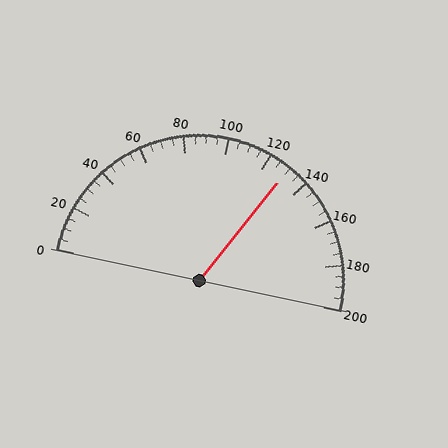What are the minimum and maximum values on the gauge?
The gauge ranges from 0 to 200.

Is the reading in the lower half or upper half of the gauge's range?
The reading is in the upper half of the range (0 to 200).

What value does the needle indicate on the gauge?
The needle indicates approximately 130.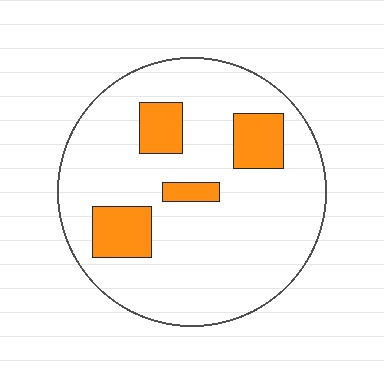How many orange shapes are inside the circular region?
4.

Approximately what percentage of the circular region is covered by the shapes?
Approximately 15%.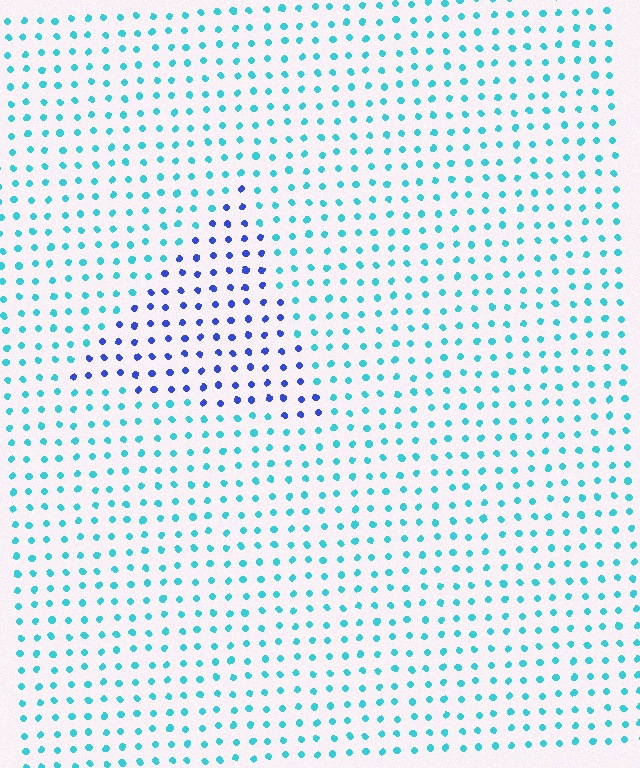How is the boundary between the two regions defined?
The boundary is defined purely by a slight shift in hue (about 49 degrees). Spacing, size, and orientation are identical on both sides.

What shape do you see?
I see a triangle.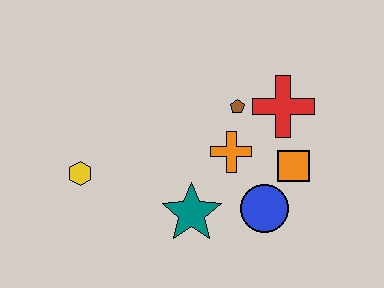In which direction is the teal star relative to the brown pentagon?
The teal star is below the brown pentagon.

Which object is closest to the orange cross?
The brown pentagon is closest to the orange cross.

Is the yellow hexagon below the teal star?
No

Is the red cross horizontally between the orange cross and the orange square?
Yes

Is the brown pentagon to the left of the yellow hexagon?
No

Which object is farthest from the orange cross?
The yellow hexagon is farthest from the orange cross.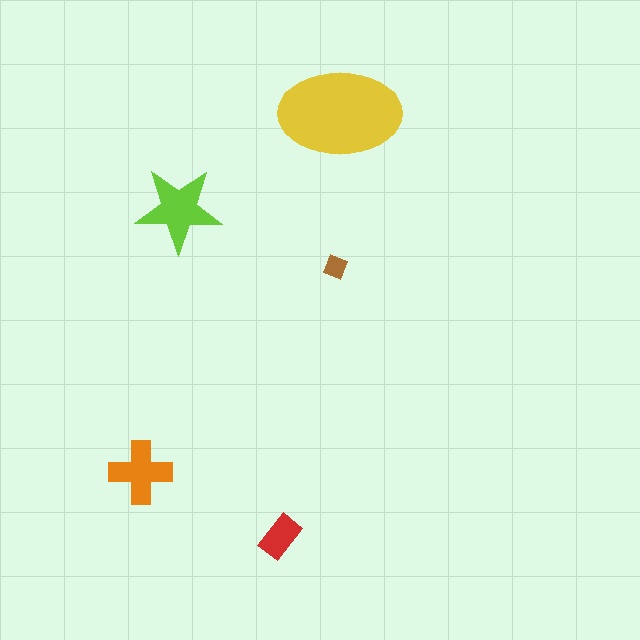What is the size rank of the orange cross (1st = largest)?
3rd.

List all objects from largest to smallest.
The yellow ellipse, the lime star, the orange cross, the red rectangle, the brown diamond.